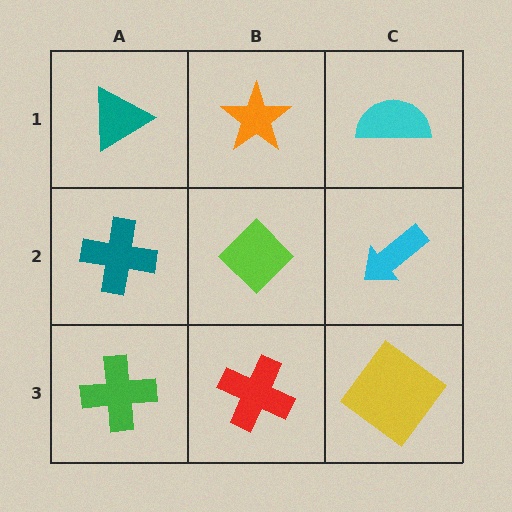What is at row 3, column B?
A red cross.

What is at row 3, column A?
A green cross.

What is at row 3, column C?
A yellow diamond.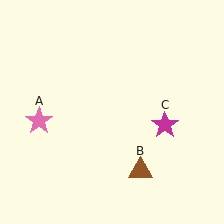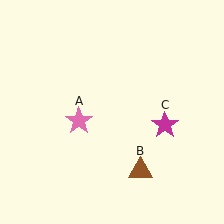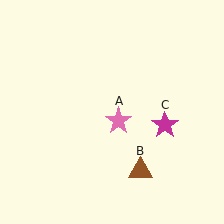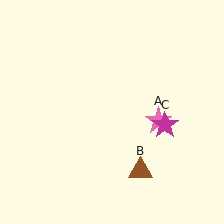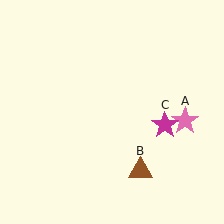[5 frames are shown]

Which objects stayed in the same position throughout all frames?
Brown triangle (object B) and magenta star (object C) remained stationary.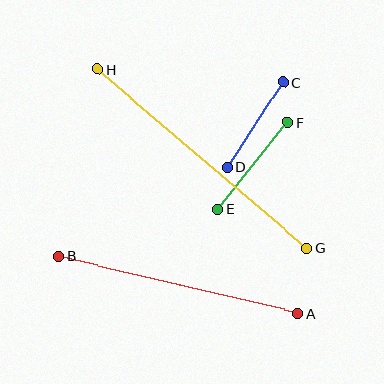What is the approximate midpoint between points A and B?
The midpoint is at approximately (178, 285) pixels.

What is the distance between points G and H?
The distance is approximately 275 pixels.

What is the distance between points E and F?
The distance is approximately 112 pixels.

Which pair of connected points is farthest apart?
Points G and H are farthest apart.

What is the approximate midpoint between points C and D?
The midpoint is at approximately (255, 125) pixels.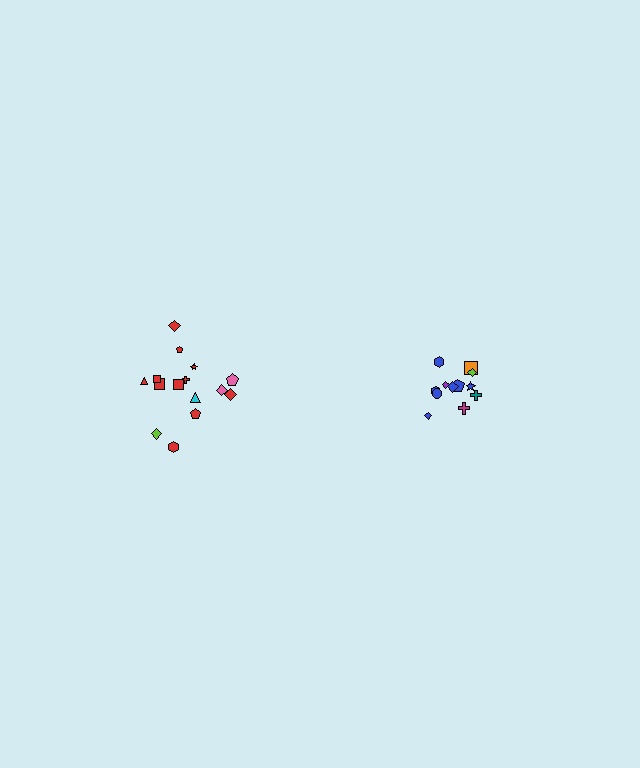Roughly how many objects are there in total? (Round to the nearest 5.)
Roughly 25 objects in total.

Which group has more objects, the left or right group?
The left group.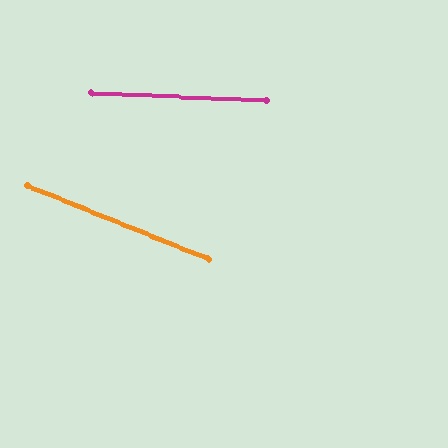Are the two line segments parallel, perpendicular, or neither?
Neither parallel nor perpendicular — they differ by about 19°.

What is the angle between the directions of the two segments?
Approximately 19 degrees.